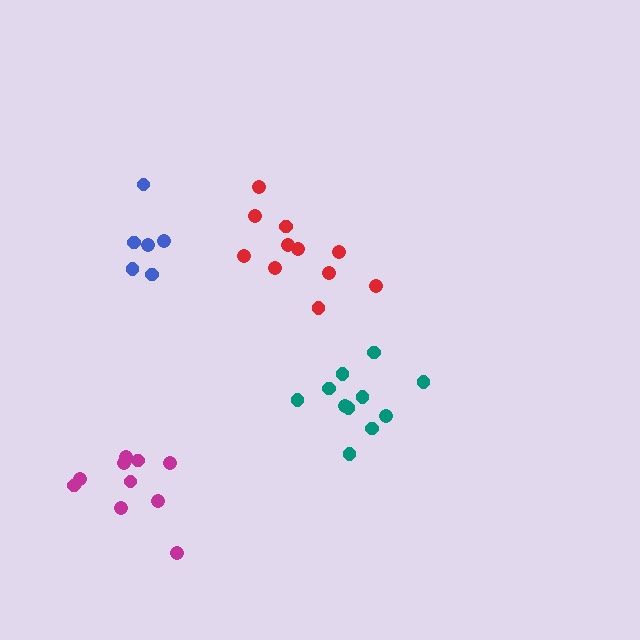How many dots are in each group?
Group 1: 11 dots, Group 2: 11 dots, Group 3: 10 dots, Group 4: 6 dots (38 total).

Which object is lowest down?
The magenta cluster is bottommost.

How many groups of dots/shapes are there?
There are 4 groups.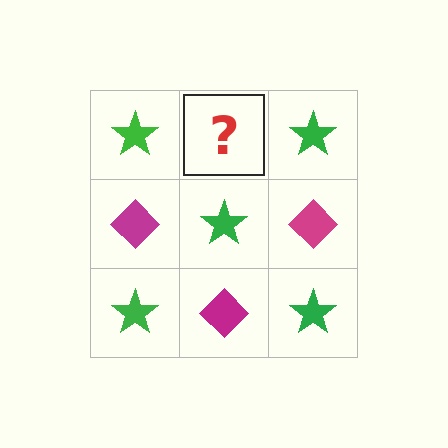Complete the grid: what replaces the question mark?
The question mark should be replaced with a magenta diamond.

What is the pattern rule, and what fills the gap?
The rule is that it alternates green star and magenta diamond in a checkerboard pattern. The gap should be filled with a magenta diamond.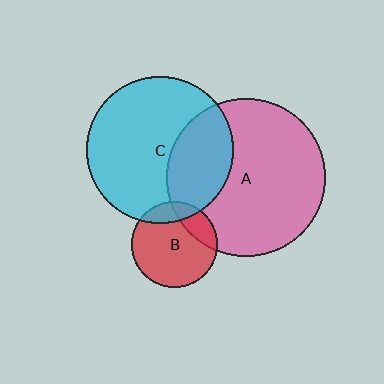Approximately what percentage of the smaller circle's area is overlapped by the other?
Approximately 30%.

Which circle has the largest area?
Circle A (pink).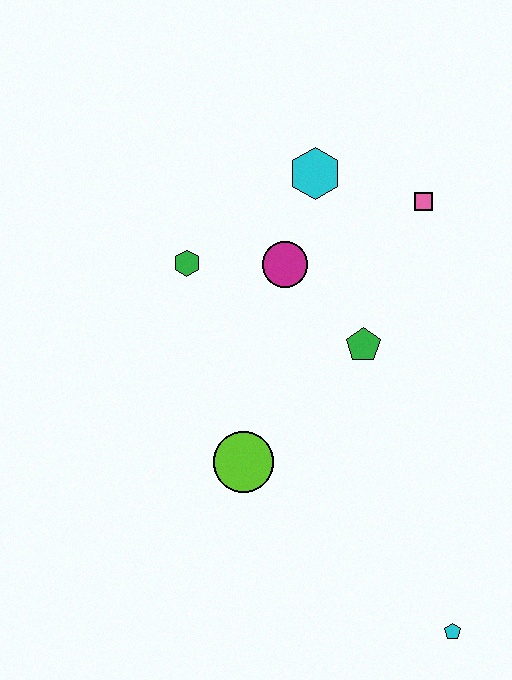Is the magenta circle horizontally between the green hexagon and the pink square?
Yes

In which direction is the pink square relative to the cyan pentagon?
The pink square is above the cyan pentagon.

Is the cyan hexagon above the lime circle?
Yes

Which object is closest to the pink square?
The cyan hexagon is closest to the pink square.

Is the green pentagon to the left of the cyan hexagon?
No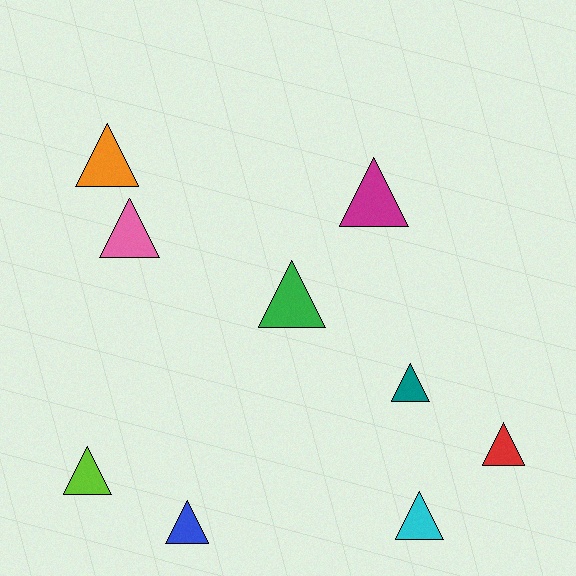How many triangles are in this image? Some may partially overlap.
There are 9 triangles.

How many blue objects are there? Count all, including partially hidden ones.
There is 1 blue object.